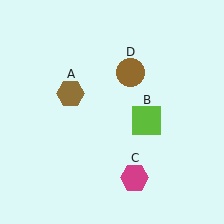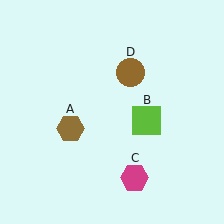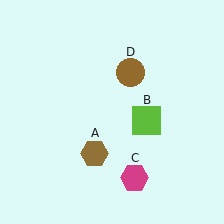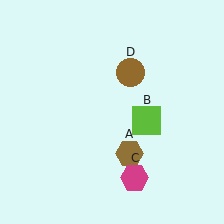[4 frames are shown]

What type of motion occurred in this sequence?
The brown hexagon (object A) rotated counterclockwise around the center of the scene.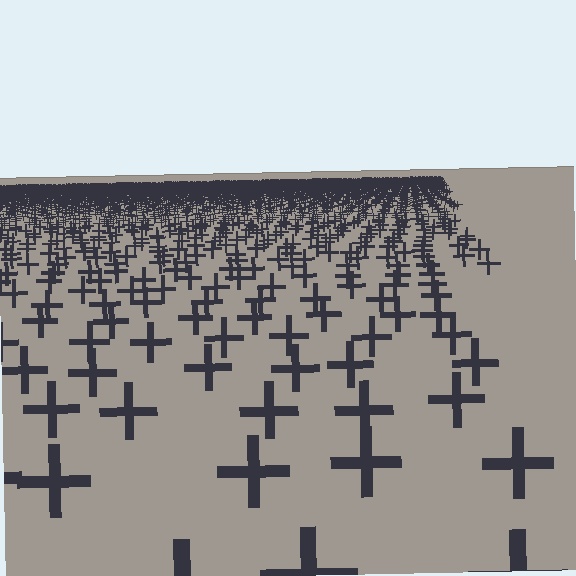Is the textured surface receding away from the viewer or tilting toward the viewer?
The surface is receding away from the viewer. Texture elements get smaller and denser toward the top.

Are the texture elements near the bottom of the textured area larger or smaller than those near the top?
Larger. Near the bottom, elements are closer to the viewer and appear at a bigger on-screen size.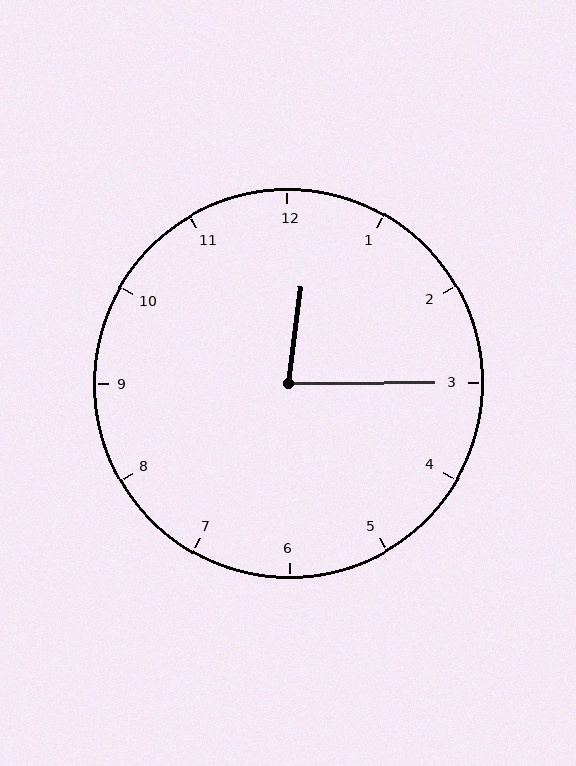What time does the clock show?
12:15.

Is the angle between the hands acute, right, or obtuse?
It is acute.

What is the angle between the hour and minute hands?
Approximately 82 degrees.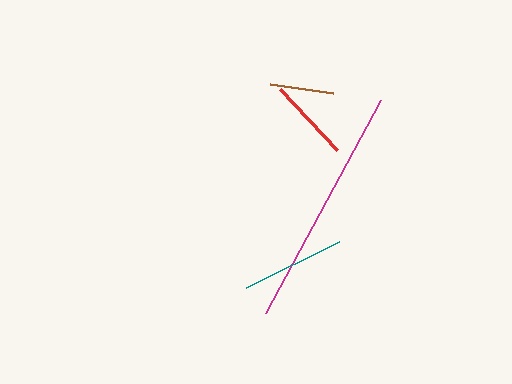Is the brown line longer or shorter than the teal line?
The teal line is longer than the brown line.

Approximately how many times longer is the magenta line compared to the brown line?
The magenta line is approximately 3.8 times the length of the brown line.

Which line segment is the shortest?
The brown line is the shortest at approximately 63 pixels.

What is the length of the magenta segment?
The magenta segment is approximately 242 pixels long.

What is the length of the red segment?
The red segment is approximately 84 pixels long.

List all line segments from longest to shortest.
From longest to shortest: magenta, teal, red, brown.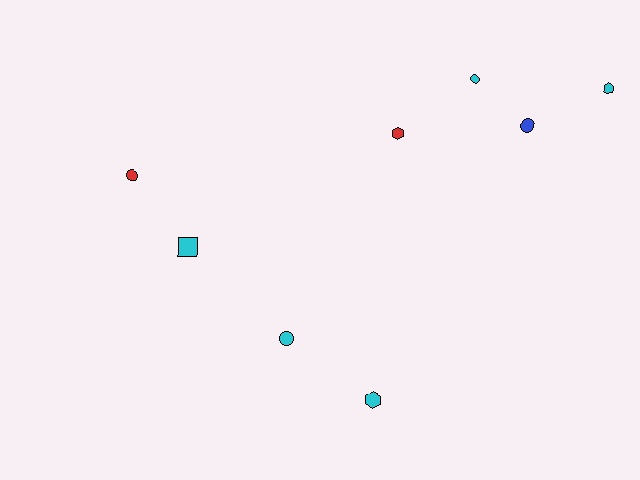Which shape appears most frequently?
Circle, with 4 objects.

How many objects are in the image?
There are 8 objects.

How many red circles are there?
There is 1 red circle.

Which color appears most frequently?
Cyan, with 5 objects.